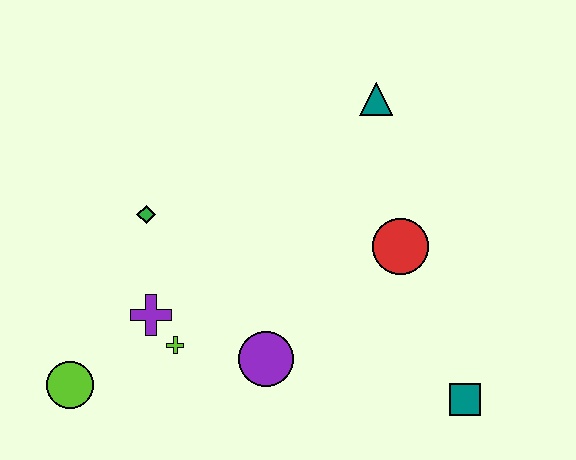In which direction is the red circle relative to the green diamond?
The red circle is to the right of the green diamond.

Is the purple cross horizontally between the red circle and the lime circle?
Yes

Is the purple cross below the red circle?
Yes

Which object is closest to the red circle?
The teal triangle is closest to the red circle.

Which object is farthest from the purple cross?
The teal square is farthest from the purple cross.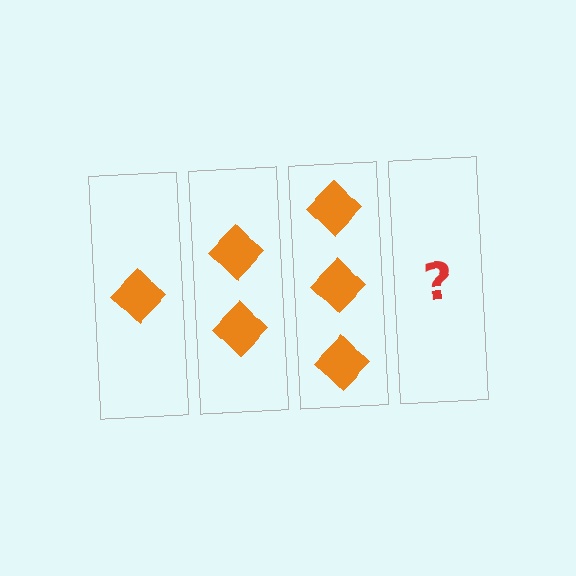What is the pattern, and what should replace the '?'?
The pattern is that each step adds one more diamond. The '?' should be 4 diamonds.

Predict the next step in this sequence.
The next step is 4 diamonds.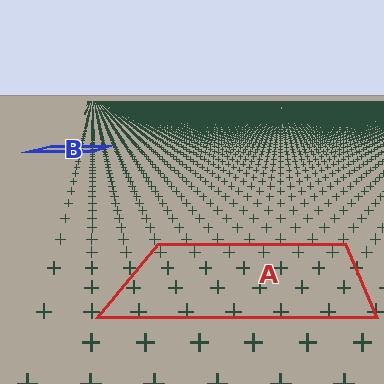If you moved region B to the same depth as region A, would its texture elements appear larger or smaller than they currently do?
They would appear larger. At a closer depth, the same texture elements are projected at a bigger on-screen size.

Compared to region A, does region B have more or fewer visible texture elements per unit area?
Region B has more texture elements per unit area — they are packed more densely because it is farther away.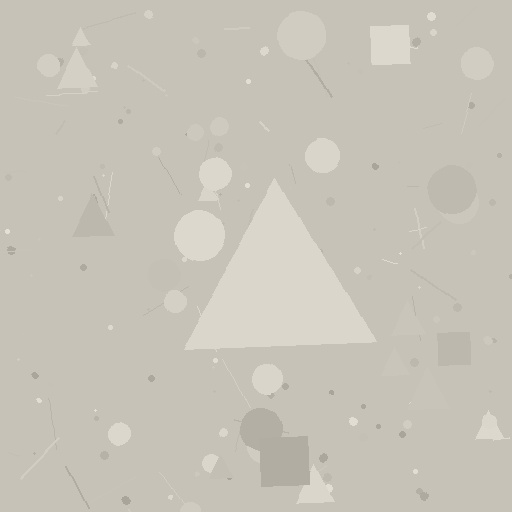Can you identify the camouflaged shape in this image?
The camouflaged shape is a triangle.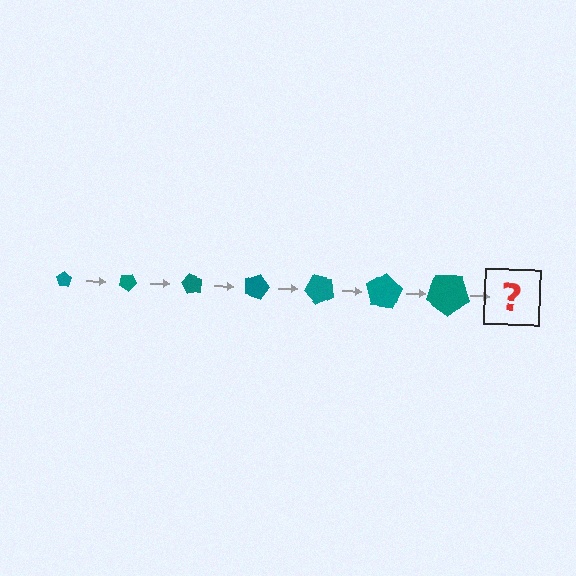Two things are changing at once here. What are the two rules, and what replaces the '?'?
The two rules are that the pentagon grows larger each step and it rotates 30 degrees each step. The '?' should be a pentagon, larger than the previous one and rotated 210 degrees from the start.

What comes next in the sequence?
The next element should be a pentagon, larger than the previous one and rotated 210 degrees from the start.